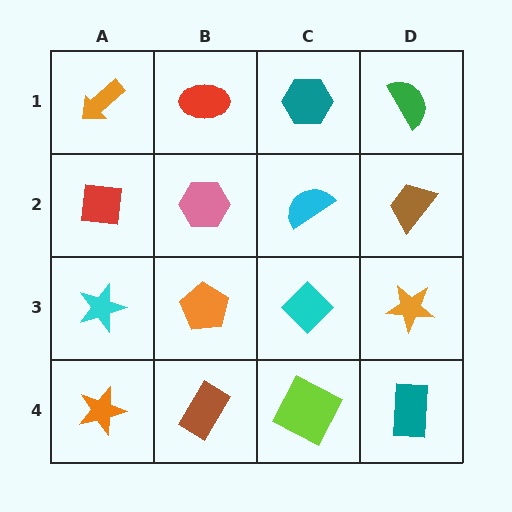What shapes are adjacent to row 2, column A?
An orange arrow (row 1, column A), a cyan star (row 3, column A), a pink hexagon (row 2, column B).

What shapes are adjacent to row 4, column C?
A cyan diamond (row 3, column C), a brown rectangle (row 4, column B), a teal rectangle (row 4, column D).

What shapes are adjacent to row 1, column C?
A cyan semicircle (row 2, column C), a red ellipse (row 1, column B), a green semicircle (row 1, column D).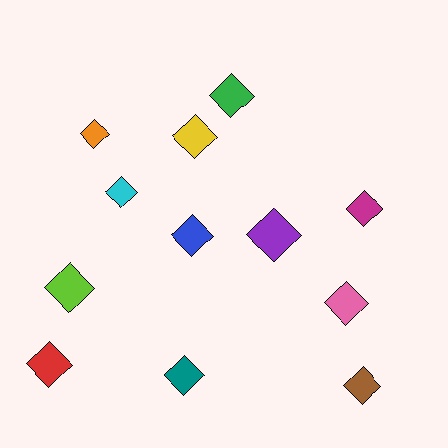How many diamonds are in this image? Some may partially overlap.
There are 12 diamonds.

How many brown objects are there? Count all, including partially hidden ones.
There is 1 brown object.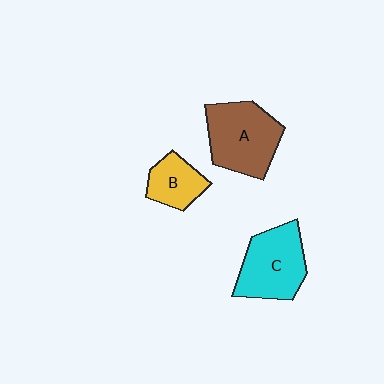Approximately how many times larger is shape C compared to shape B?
Approximately 1.8 times.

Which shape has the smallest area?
Shape B (yellow).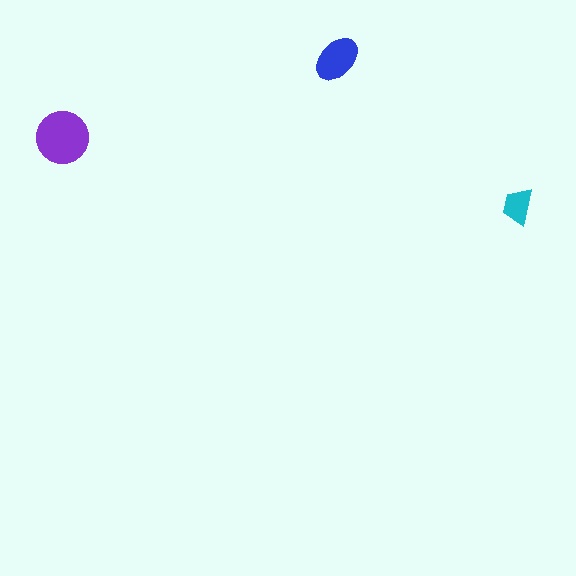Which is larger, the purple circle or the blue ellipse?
The purple circle.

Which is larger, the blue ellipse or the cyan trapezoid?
The blue ellipse.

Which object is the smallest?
The cyan trapezoid.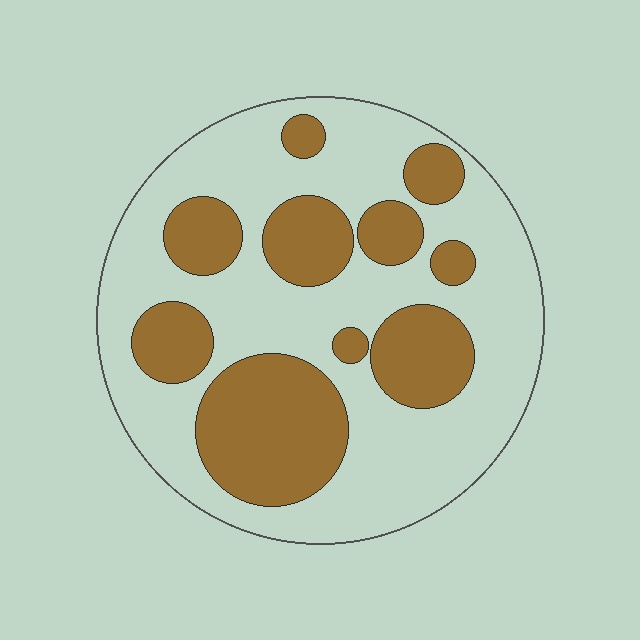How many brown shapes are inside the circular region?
10.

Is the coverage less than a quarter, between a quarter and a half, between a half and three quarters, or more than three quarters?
Between a quarter and a half.